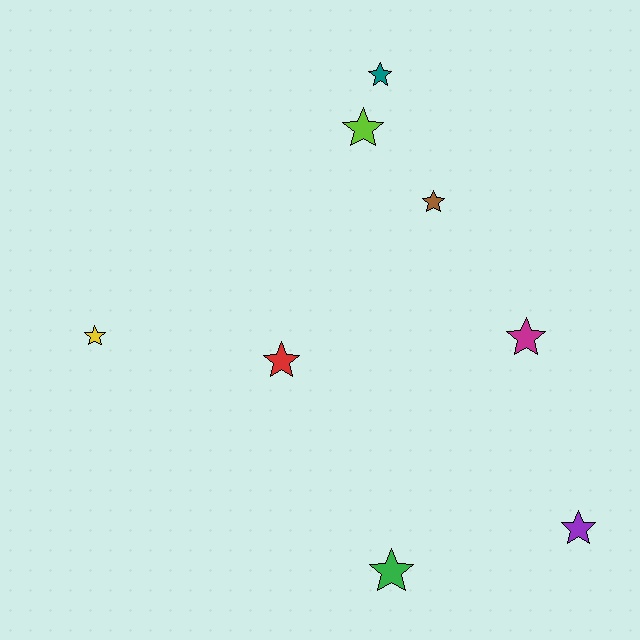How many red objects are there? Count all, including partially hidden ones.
There is 1 red object.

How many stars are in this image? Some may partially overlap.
There are 8 stars.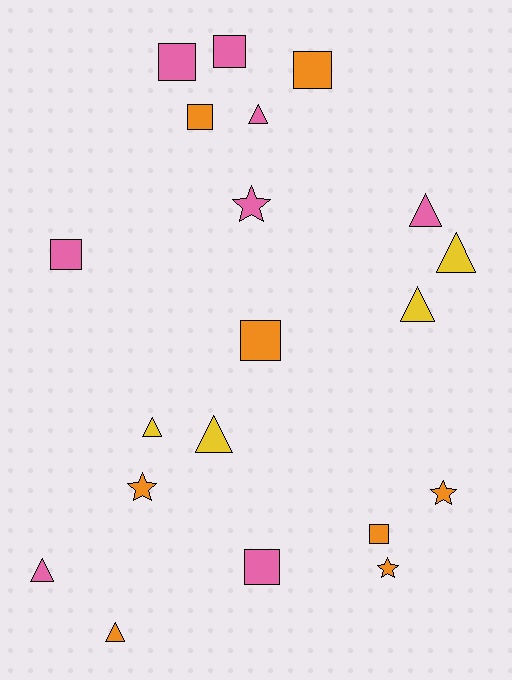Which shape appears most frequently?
Square, with 8 objects.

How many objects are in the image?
There are 20 objects.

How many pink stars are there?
There is 1 pink star.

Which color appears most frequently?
Orange, with 8 objects.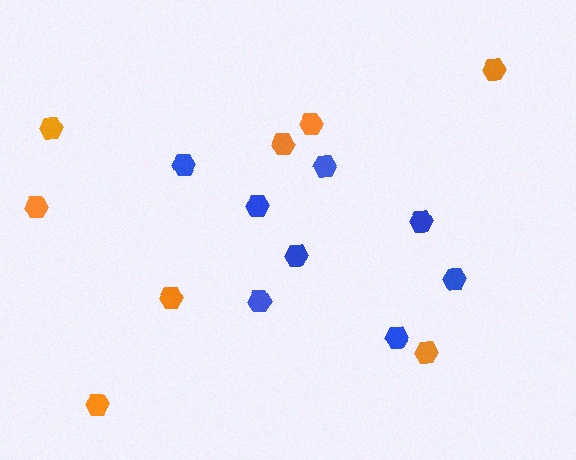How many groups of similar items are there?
There are 2 groups: one group of blue hexagons (8) and one group of orange hexagons (8).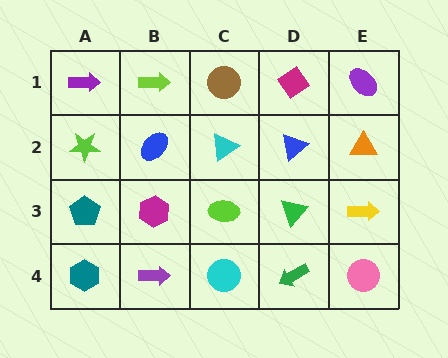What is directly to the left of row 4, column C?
A purple arrow.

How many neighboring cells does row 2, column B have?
4.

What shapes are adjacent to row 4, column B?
A magenta hexagon (row 3, column B), a teal hexagon (row 4, column A), a cyan circle (row 4, column C).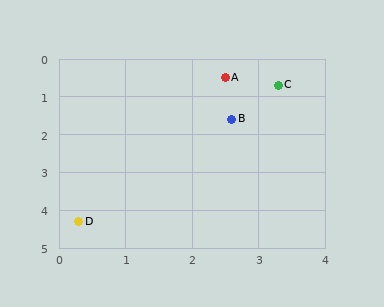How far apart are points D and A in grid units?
Points D and A are about 4.4 grid units apart.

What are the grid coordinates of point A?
Point A is at approximately (2.5, 0.5).